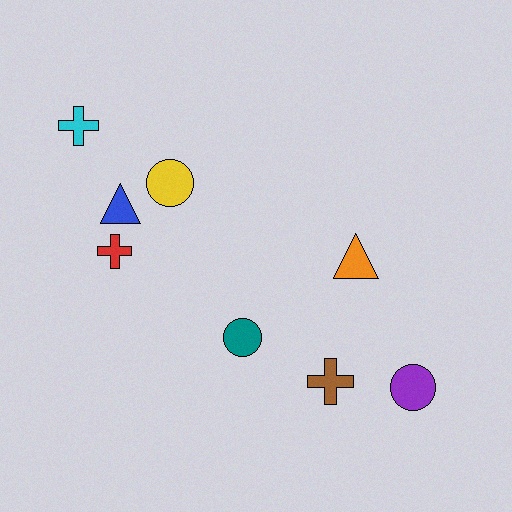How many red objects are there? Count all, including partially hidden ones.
There is 1 red object.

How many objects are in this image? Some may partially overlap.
There are 8 objects.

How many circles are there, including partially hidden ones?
There are 3 circles.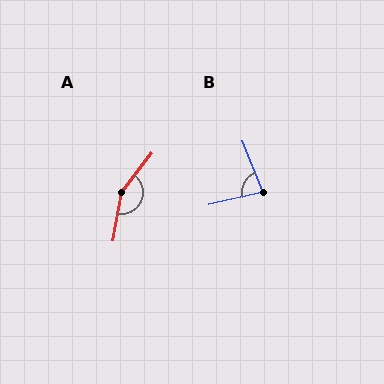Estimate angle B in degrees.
Approximately 82 degrees.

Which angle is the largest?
A, at approximately 152 degrees.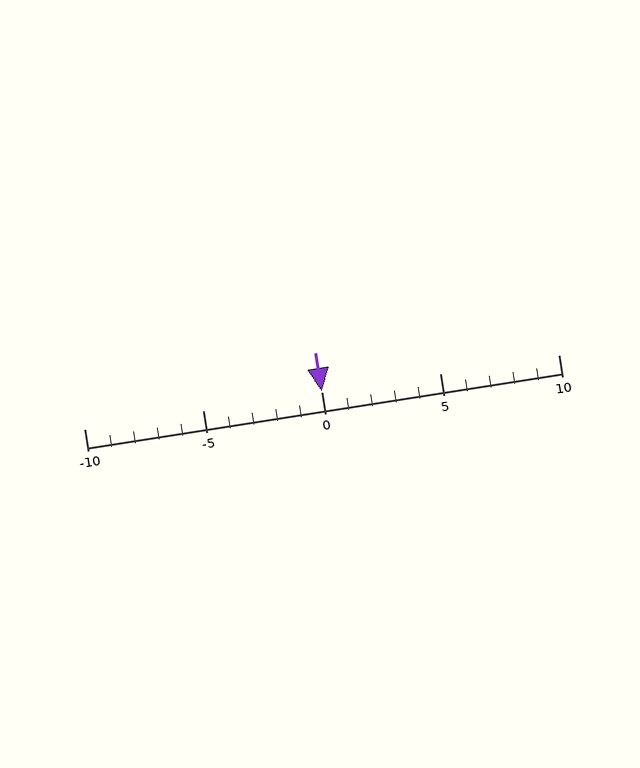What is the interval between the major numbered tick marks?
The major tick marks are spaced 5 units apart.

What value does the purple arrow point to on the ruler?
The purple arrow points to approximately 0.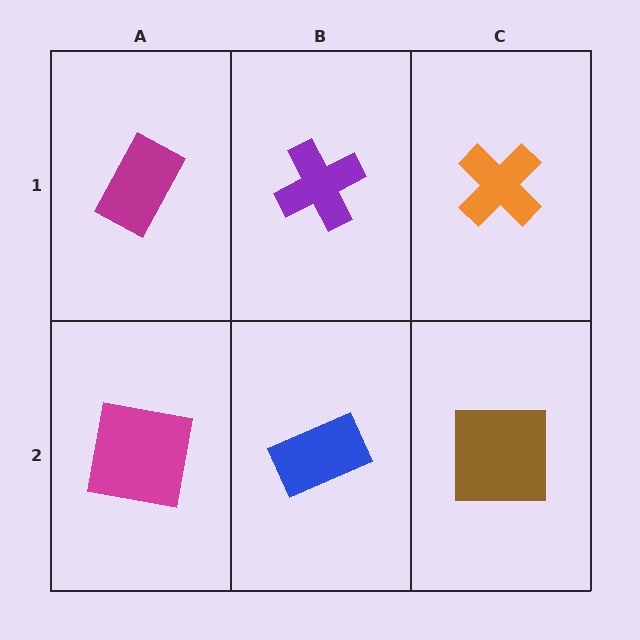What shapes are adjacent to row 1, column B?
A blue rectangle (row 2, column B), a magenta rectangle (row 1, column A), an orange cross (row 1, column C).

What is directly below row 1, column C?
A brown square.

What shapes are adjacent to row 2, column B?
A purple cross (row 1, column B), a magenta square (row 2, column A), a brown square (row 2, column C).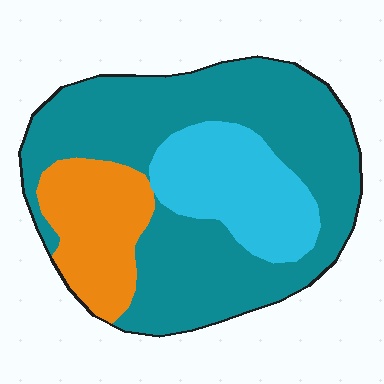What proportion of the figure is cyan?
Cyan covers roughly 20% of the figure.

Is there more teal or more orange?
Teal.